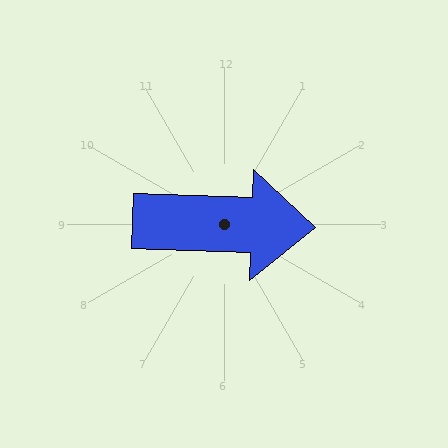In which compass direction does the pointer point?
East.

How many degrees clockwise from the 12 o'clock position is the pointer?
Approximately 92 degrees.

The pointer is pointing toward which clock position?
Roughly 3 o'clock.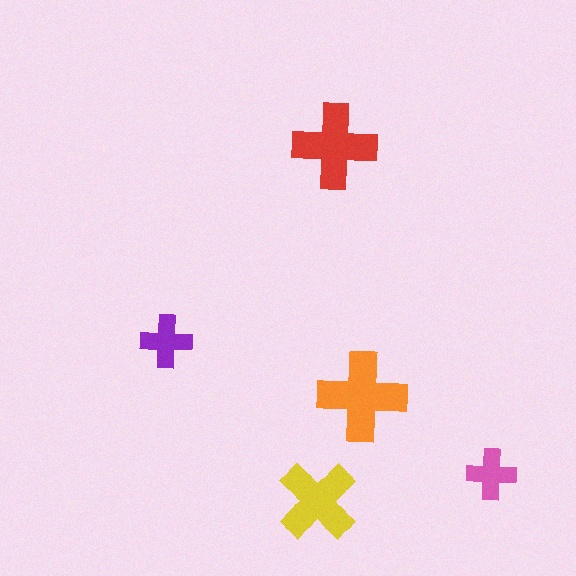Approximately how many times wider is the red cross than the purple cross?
About 1.5 times wider.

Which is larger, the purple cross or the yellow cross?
The yellow one.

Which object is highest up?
The red cross is topmost.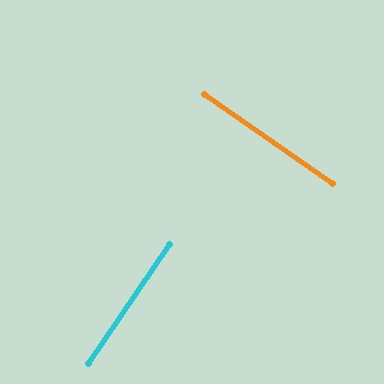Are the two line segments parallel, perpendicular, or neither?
Perpendicular — they meet at approximately 89°.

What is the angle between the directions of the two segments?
Approximately 89 degrees.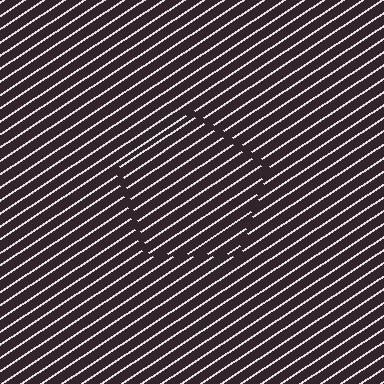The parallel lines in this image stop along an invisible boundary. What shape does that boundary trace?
An illusory pentagon. The interior of the shape contains the same grating, shifted by half a period — the contour is defined by the phase discontinuity where line-ends from the inner and outer gratings abut.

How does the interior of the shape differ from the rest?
The interior of the shape contains the same grating, shifted by half a period — the contour is defined by the phase discontinuity where line-ends from the inner and outer gratings abut.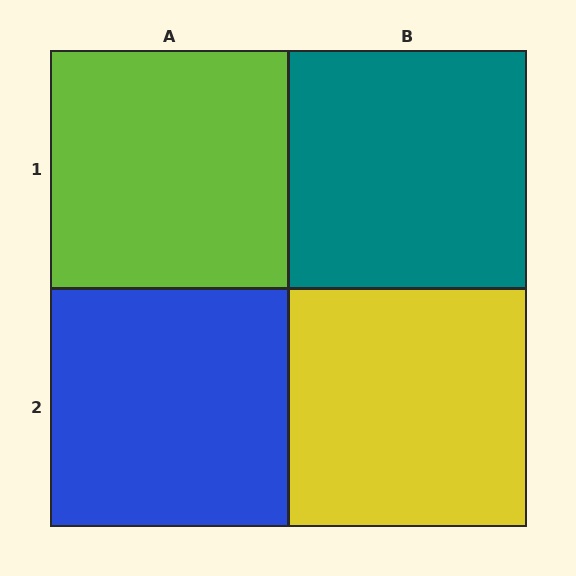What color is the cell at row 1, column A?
Lime.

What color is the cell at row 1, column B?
Teal.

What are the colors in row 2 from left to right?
Blue, yellow.